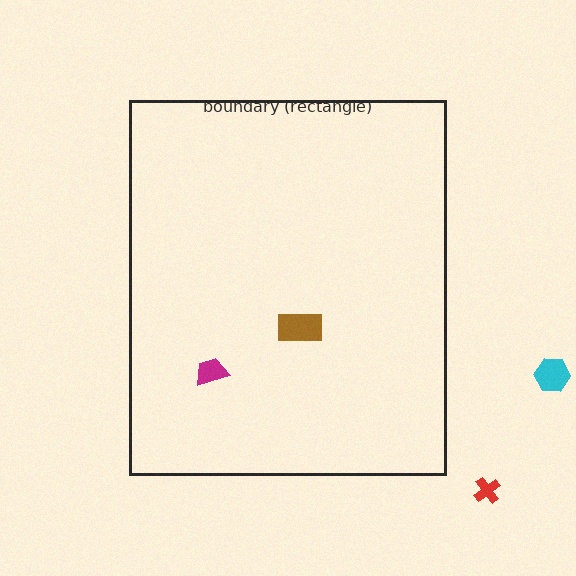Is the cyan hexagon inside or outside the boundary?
Outside.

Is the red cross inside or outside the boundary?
Outside.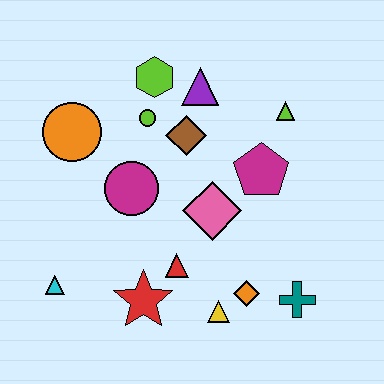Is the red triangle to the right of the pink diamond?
No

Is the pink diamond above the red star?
Yes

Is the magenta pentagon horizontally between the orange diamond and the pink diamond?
No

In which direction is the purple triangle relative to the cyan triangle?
The purple triangle is above the cyan triangle.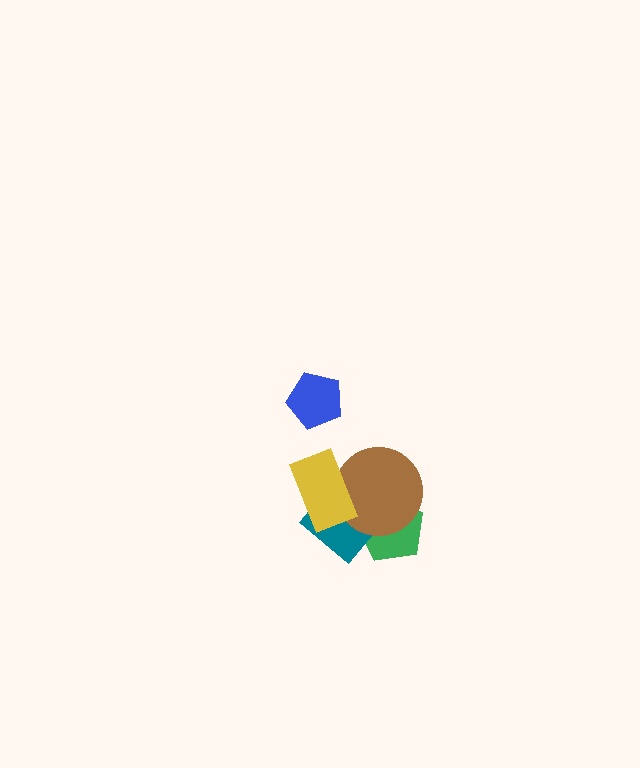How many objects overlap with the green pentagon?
2 objects overlap with the green pentagon.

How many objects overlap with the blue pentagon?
0 objects overlap with the blue pentagon.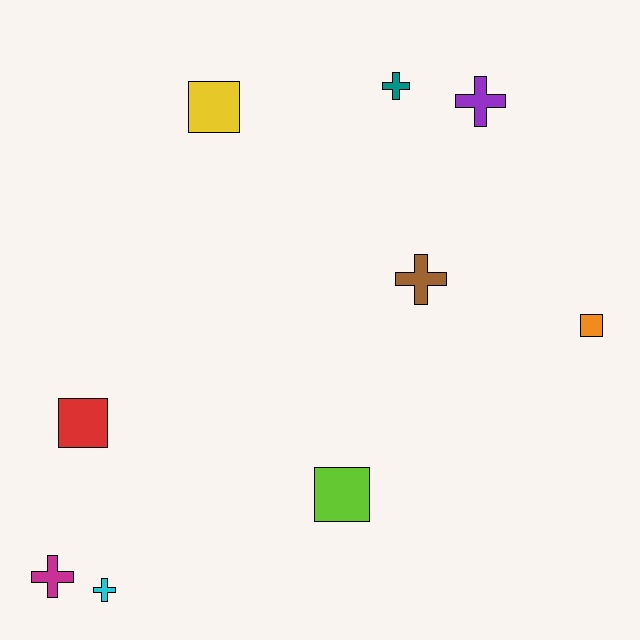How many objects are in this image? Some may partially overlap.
There are 9 objects.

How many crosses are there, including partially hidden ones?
There are 5 crosses.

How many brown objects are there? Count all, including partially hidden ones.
There is 1 brown object.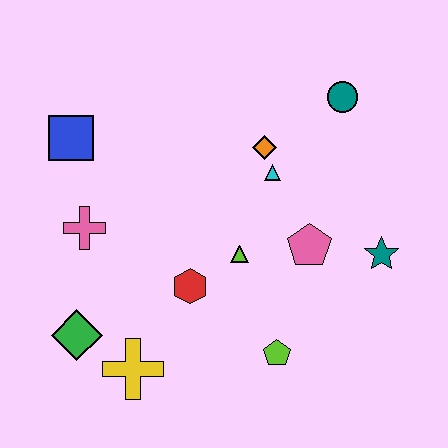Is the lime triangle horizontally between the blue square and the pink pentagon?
Yes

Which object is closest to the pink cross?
The blue square is closest to the pink cross.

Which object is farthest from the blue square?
The teal star is farthest from the blue square.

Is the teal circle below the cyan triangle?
No